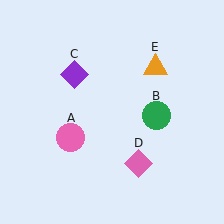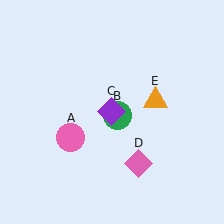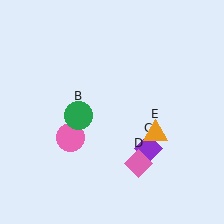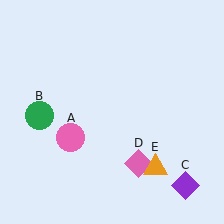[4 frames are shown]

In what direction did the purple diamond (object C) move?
The purple diamond (object C) moved down and to the right.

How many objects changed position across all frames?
3 objects changed position: green circle (object B), purple diamond (object C), orange triangle (object E).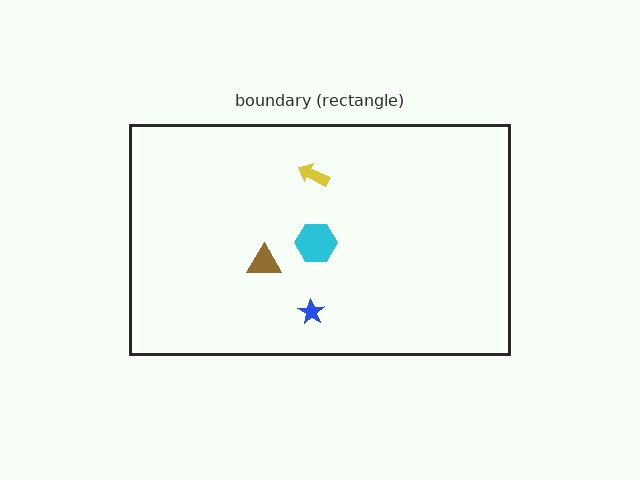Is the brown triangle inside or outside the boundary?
Inside.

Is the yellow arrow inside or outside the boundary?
Inside.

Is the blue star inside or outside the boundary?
Inside.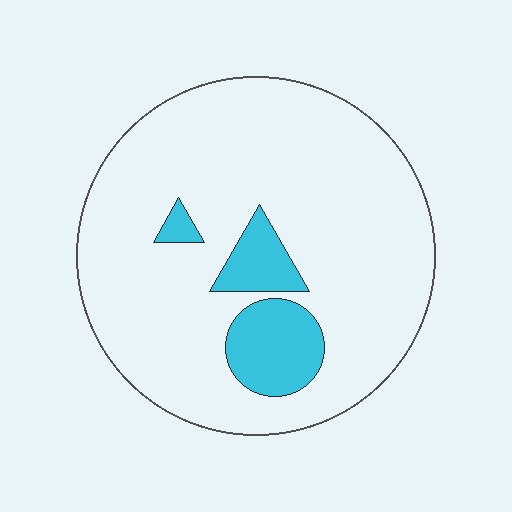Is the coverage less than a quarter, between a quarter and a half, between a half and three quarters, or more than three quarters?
Less than a quarter.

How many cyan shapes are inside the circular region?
3.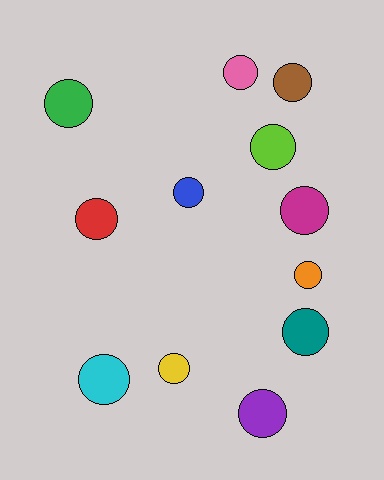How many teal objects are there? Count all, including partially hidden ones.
There is 1 teal object.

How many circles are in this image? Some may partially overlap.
There are 12 circles.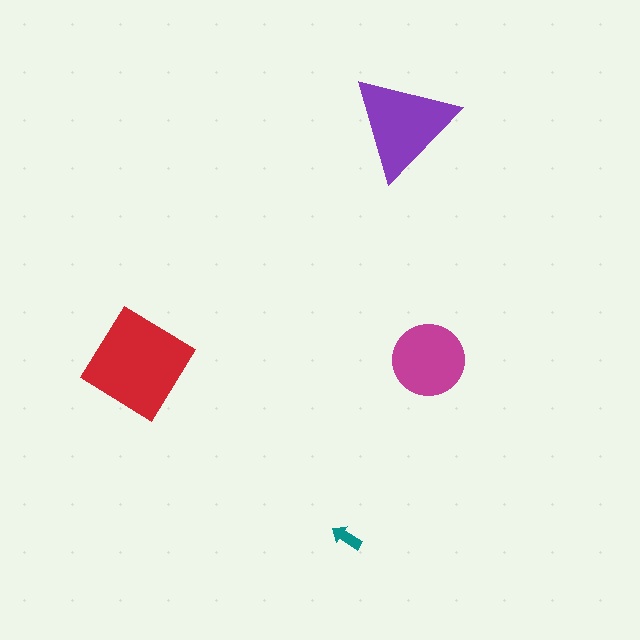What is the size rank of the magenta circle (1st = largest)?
3rd.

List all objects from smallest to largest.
The teal arrow, the magenta circle, the purple triangle, the red diamond.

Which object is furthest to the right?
The magenta circle is rightmost.